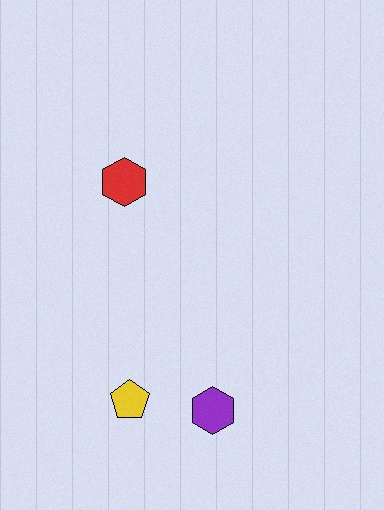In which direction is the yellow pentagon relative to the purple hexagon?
The yellow pentagon is to the left of the purple hexagon.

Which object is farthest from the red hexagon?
The purple hexagon is farthest from the red hexagon.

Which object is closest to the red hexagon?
The yellow pentagon is closest to the red hexagon.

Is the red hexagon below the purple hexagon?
No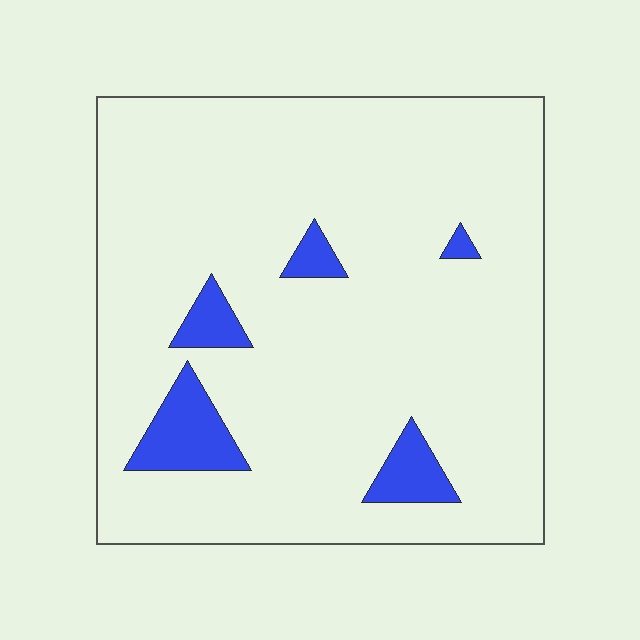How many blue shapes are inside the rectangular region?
5.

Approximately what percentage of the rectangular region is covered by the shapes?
Approximately 10%.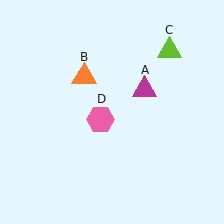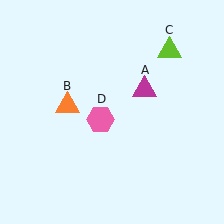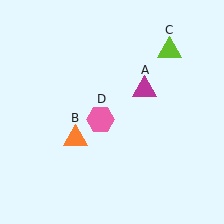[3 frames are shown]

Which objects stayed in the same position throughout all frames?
Magenta triangle (object A) and lime triangle (object C) and pink hexagon (object D) remained stationary.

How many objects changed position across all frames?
1 object changed position: orange triangle (object B).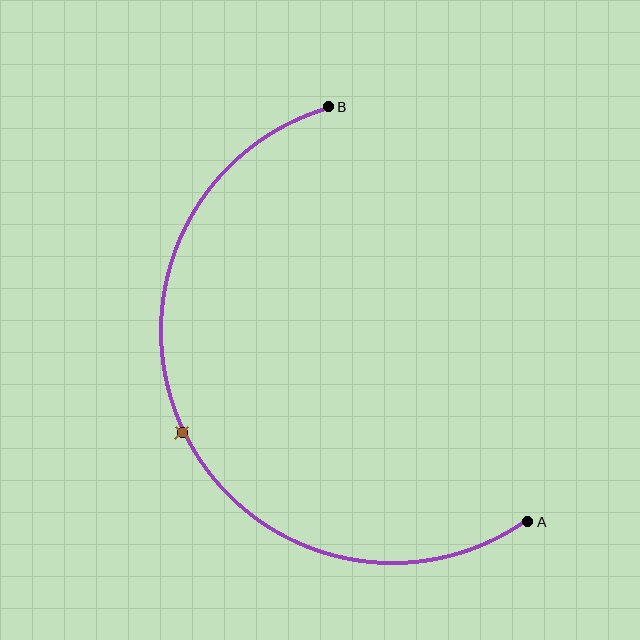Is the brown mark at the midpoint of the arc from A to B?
Yes. The brown mark lies on the arc at equal arc-length from both A and B — it is the arc midpoint.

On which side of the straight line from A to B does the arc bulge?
The arc bulges to the left of the straight line connecting A and B.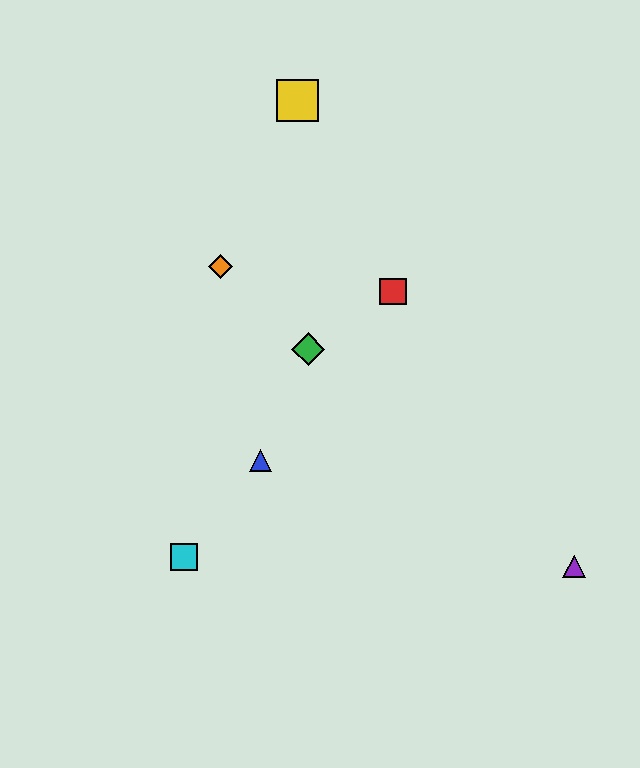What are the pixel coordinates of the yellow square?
The yellow square is at (298, 100).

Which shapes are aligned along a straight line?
The red square, the blue triangle, the cyan square are aligned along a straight line.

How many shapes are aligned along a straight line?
3 shapes (the red square, the blue triangle, the cyan square) are aligned along a straight line.